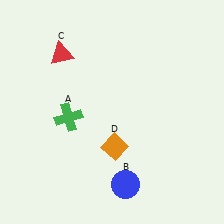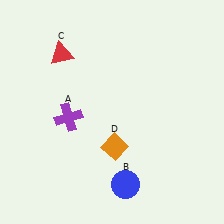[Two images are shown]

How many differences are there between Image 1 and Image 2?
There is 1 difference between the two images.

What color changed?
The cross (A) changed from green in Image 1 to purple in Image 2.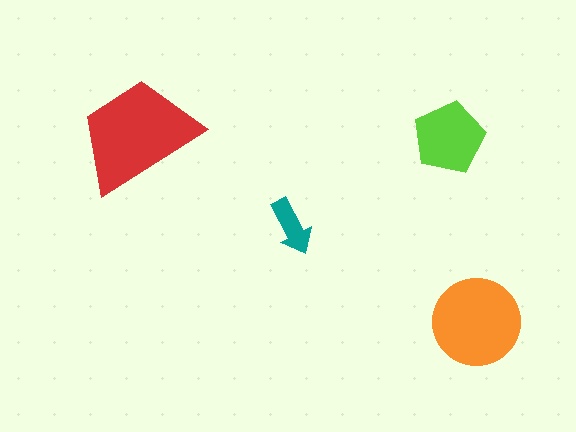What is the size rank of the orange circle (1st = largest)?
2nd.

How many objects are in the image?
There are 4 objects in the image.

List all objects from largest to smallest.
The red trapezoid, the orange circle, the lime pentagon, the teal arrow.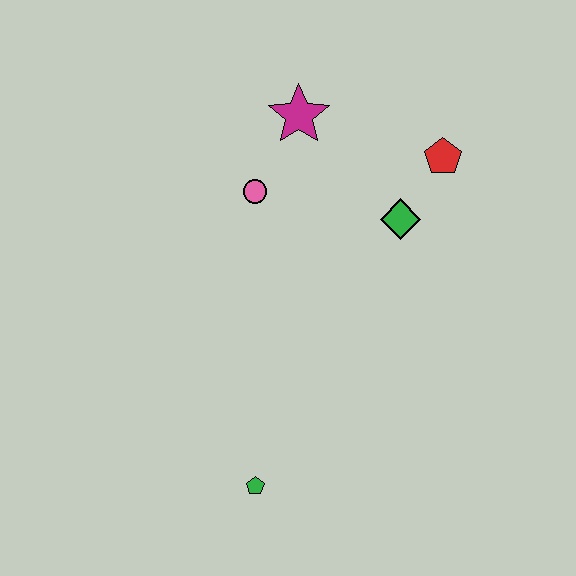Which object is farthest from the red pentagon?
The green pentagon is farthest from the red pentagon.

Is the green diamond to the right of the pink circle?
Yes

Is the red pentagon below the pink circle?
No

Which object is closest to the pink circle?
The magenta star is closest to the pink circle.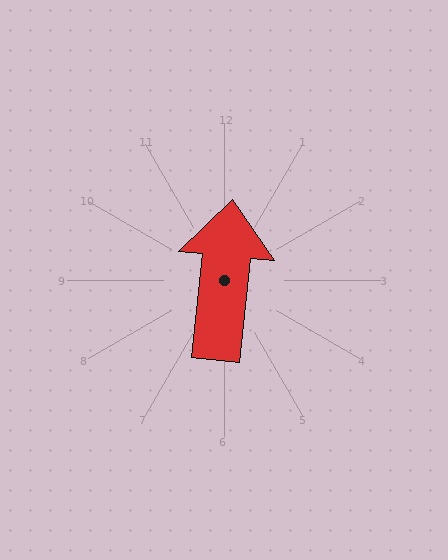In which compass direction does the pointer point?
North.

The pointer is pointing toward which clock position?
Roughly 12 o'clock.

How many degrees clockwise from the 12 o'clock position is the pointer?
Approximately 6 degrees.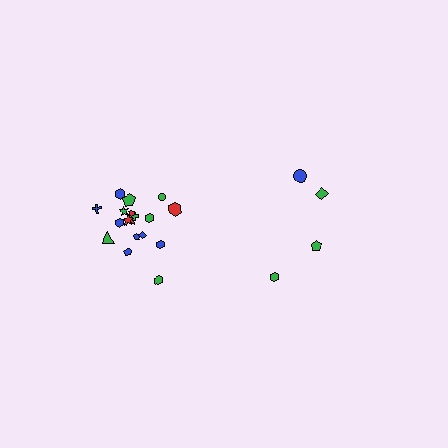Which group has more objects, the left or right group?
The left group.